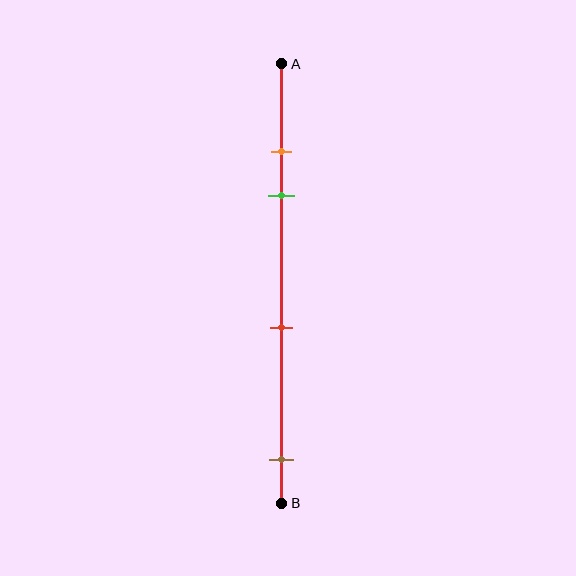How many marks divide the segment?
There are 4 marks dividing the segment.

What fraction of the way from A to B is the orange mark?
The orange mark is approximately 20% (0.2) of the way from A to B.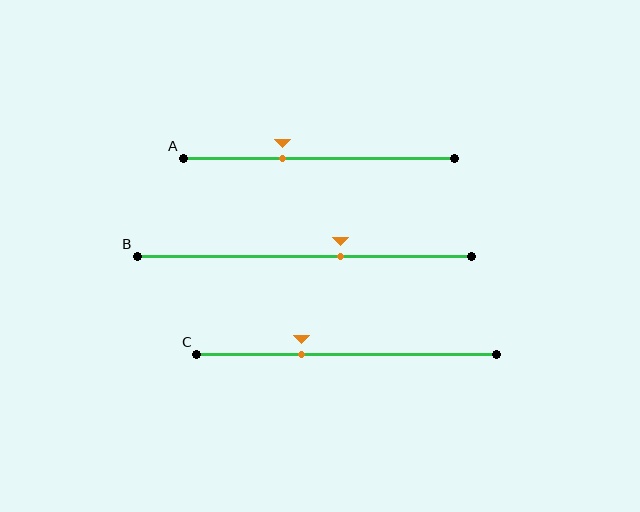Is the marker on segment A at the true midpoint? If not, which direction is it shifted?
No, the marker on segment A is shifted to the left by about 13% of the segment length.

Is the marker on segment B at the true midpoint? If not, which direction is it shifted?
No, the marker on segment B is shifted to the right by about 11% of the segment length.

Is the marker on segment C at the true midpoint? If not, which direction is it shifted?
No, the marker on segment C is shifted to the left by about 15% of the segment length.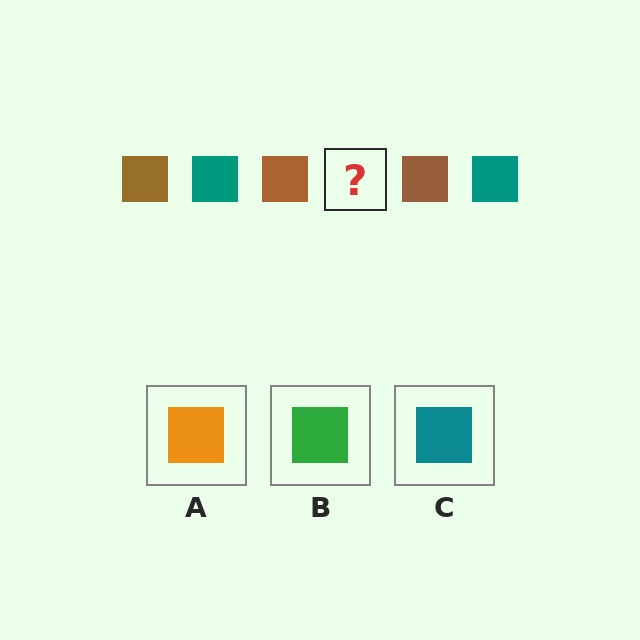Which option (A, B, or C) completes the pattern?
C.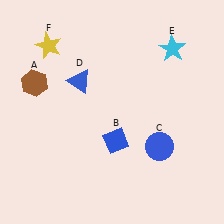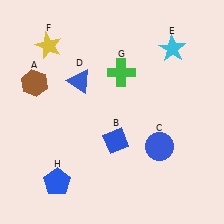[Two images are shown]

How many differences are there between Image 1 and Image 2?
There are 2 differences between the two images.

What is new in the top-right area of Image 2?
A green cross (G) was added in the top-right area of Image 2.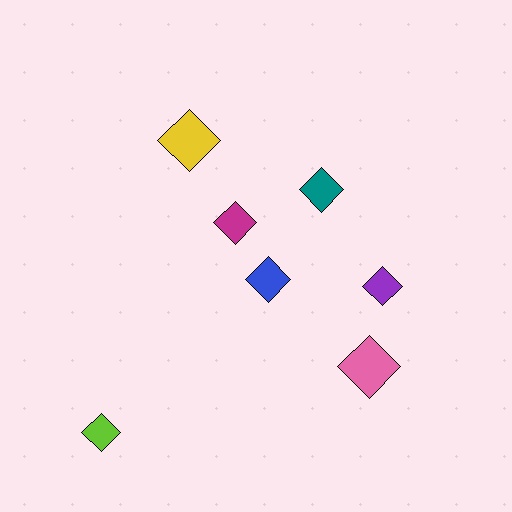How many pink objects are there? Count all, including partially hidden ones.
There is 1 pink object.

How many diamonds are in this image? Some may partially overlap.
There are 7 diamonds.